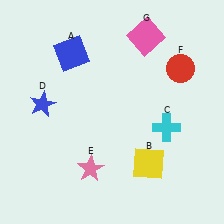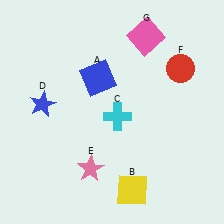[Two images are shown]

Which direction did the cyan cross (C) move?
The cyan cross (C) moved left.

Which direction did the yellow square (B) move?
The yellow square (B) moved down.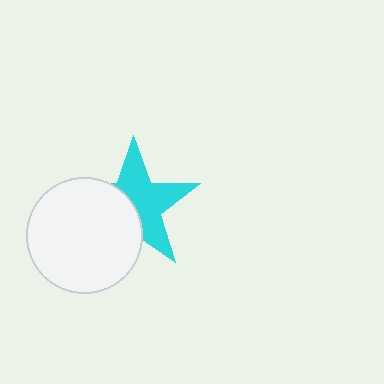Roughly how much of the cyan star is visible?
About half of it is visible (roughly 57%).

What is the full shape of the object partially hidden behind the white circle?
The partially hidden object is a cyan star.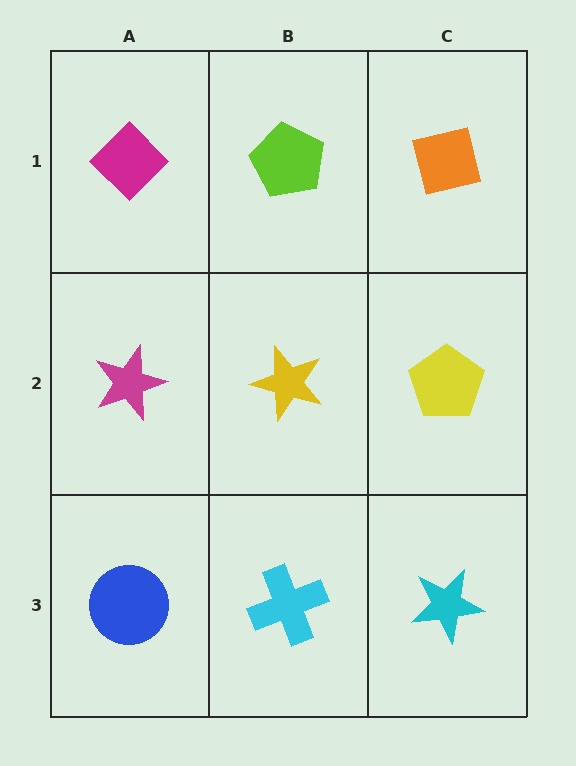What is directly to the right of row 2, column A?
A yellow star.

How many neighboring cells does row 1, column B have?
3.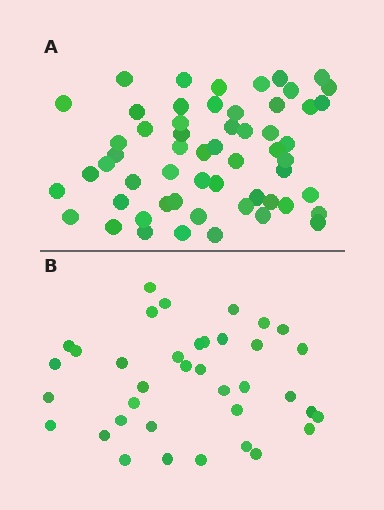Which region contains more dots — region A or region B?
Region A (the top region) has more dots.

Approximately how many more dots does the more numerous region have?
Region A has approximately 20 more dots than region B.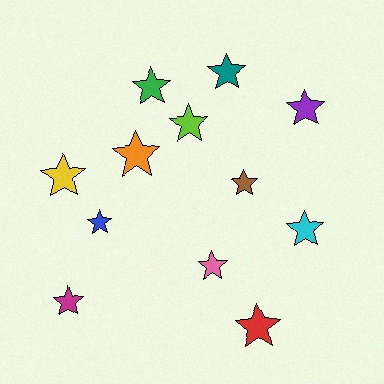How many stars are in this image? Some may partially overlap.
There are 12 stars.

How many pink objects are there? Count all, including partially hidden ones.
There is 1 pink object.